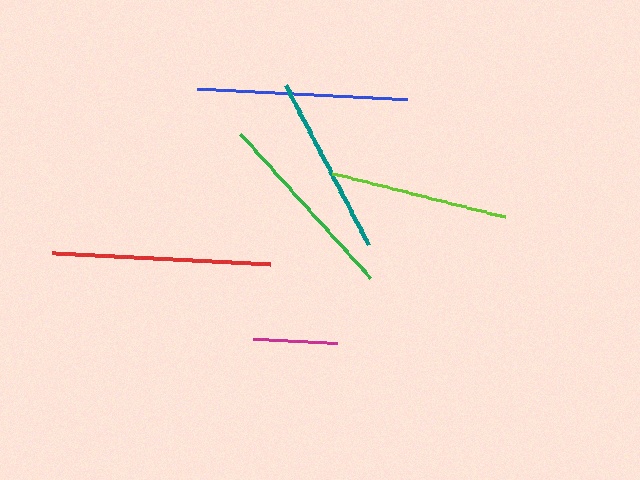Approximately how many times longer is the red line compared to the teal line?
The red line is approximately 1.2 times the length of the teal line.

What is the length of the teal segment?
The teal segment is approximately 179 pixels long.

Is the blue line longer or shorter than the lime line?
The blue line is longer than the lime line.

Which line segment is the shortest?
The magenta line is the shortest at approximately 84 pixels.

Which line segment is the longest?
The red line is the longest at approximately 218 pixels.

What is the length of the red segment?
The red segment is approximately 218 pixels long.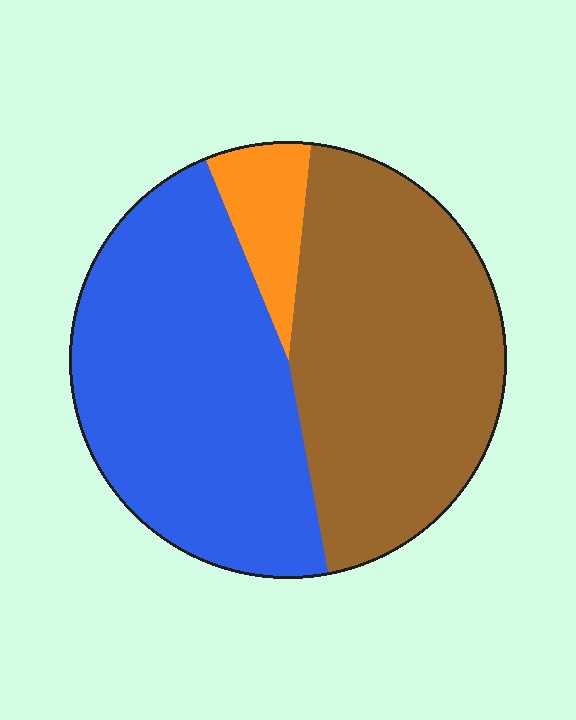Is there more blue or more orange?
Blue.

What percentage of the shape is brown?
Brown covers 45% of the shape.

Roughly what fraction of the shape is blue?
Blue covers about 45% of the shape.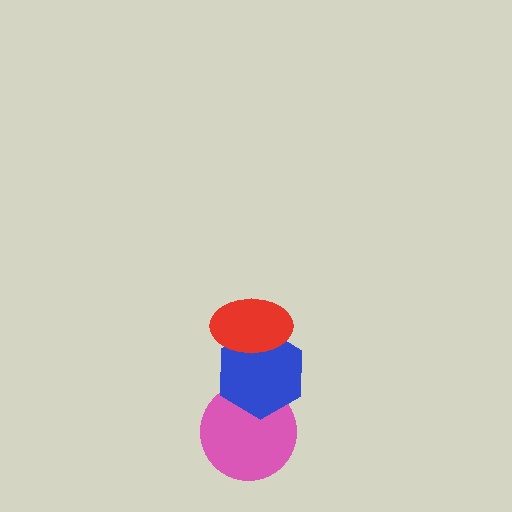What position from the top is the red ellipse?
The red ellipse is 1st from the top.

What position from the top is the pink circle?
The pink circle is 3rd from the top.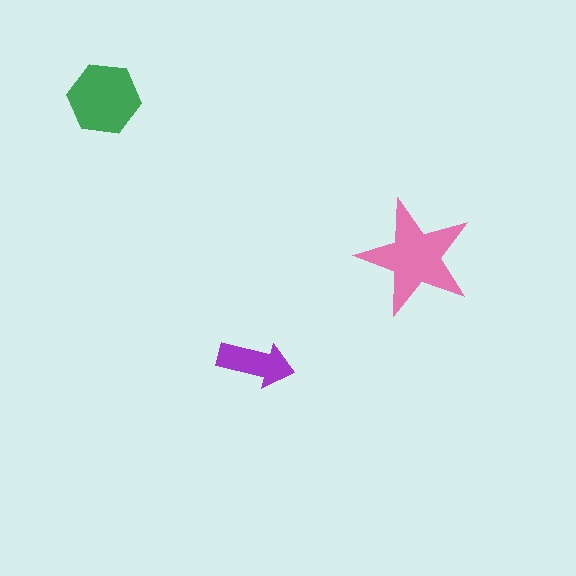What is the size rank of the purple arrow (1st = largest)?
3rd.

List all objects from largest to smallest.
The pink star, the green hexagon, the purple arrow.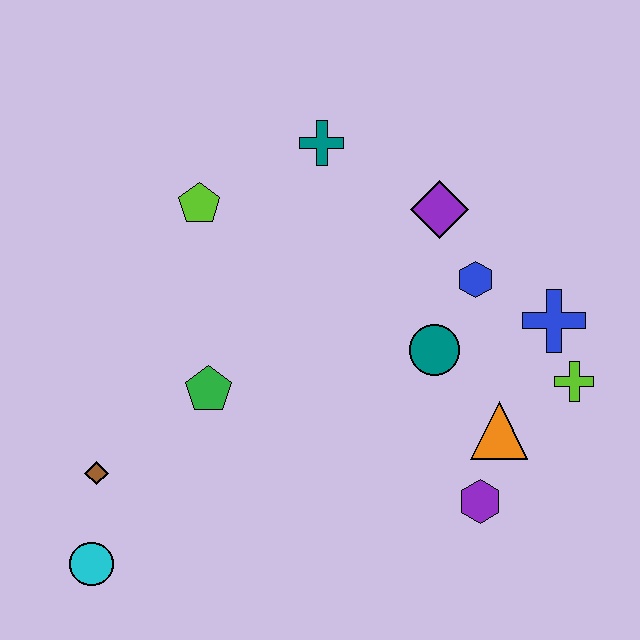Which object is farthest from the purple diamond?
The cyan circle is farthest from the purple diamond.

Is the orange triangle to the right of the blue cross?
No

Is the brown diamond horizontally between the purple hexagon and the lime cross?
No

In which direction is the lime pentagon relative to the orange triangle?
The lime pentagon is to the left of the orange triangle.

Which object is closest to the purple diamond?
The blue hexagon is closest to the purple diamond.